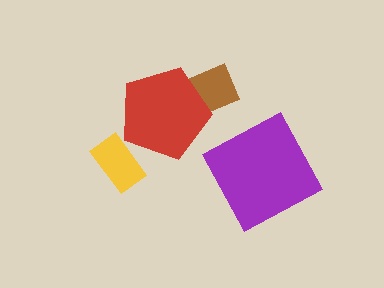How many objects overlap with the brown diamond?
1 object overlaps with the brown diamond.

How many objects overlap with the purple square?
0 objects overlap with the purple square.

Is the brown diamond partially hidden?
Yes, it is partially covered by another shape.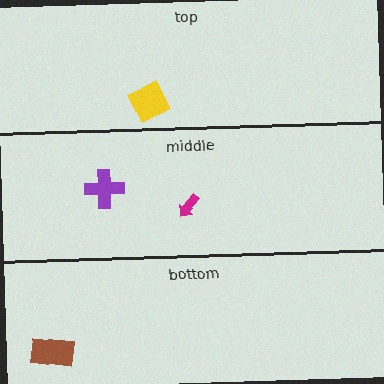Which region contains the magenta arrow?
The middle region.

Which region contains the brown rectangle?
The bottom region.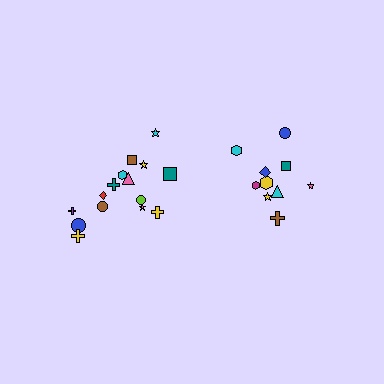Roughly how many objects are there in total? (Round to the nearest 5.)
Roughly 25 objects in total.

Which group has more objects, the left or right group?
The left group.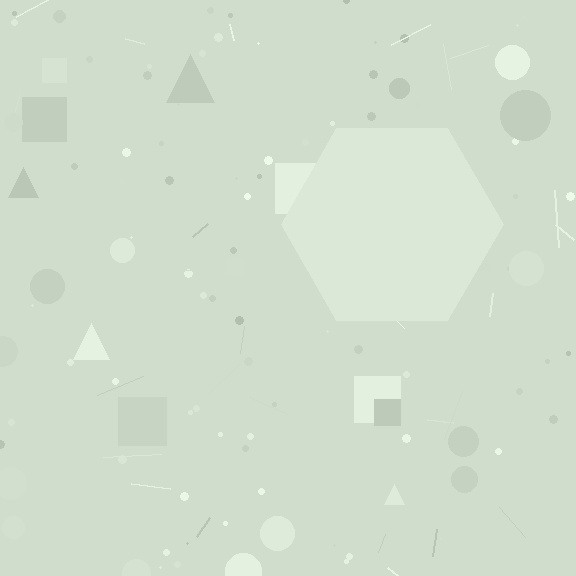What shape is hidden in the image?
A hexagon is hidden in the image.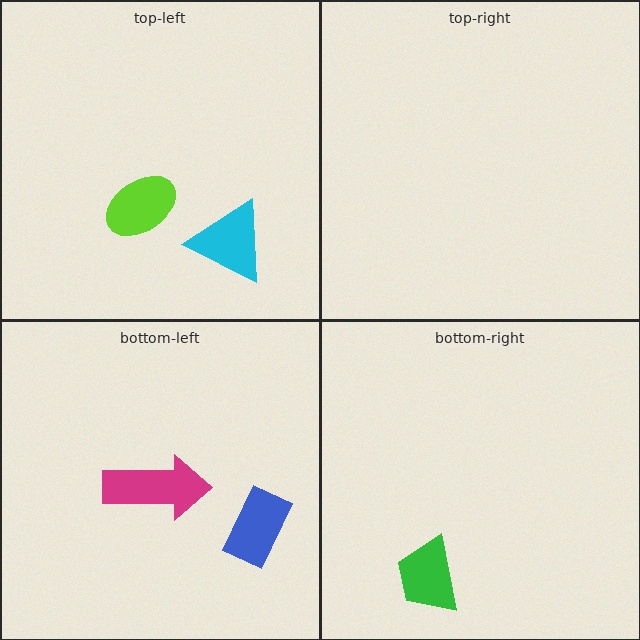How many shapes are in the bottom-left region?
2.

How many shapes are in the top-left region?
2.